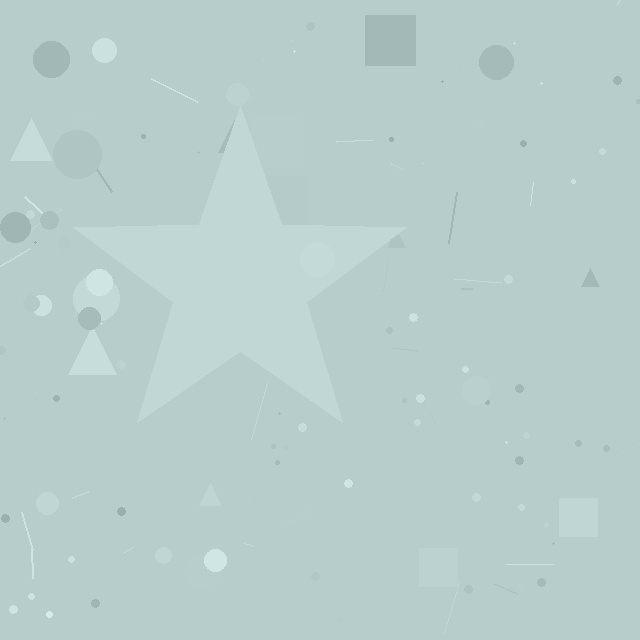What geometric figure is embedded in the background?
A star is embedded in the background.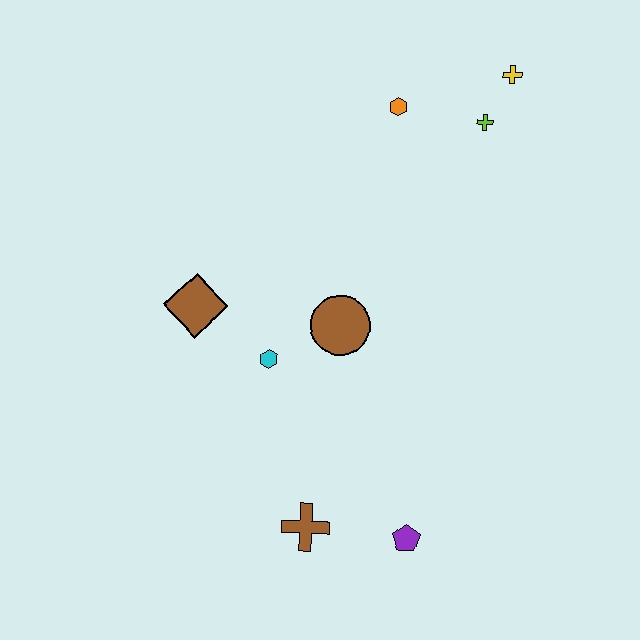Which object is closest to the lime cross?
The yellow cross is closest to the lime cross.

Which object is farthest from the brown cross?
The yellow cross is farthest from the brown cross.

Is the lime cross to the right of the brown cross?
Yes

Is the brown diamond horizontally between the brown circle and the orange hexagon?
No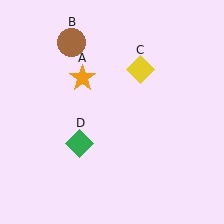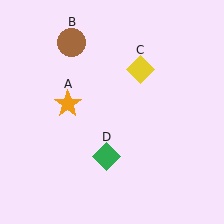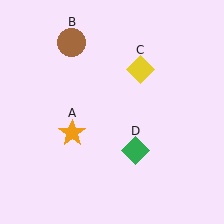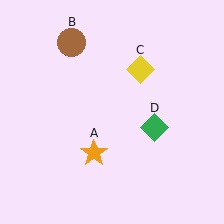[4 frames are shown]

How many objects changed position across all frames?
2 objects changed position: orange star (object A), green diamond (object D).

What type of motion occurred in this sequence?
The orange star (object A), green diamond (object D) rotated counterclockwise around the center of the scene.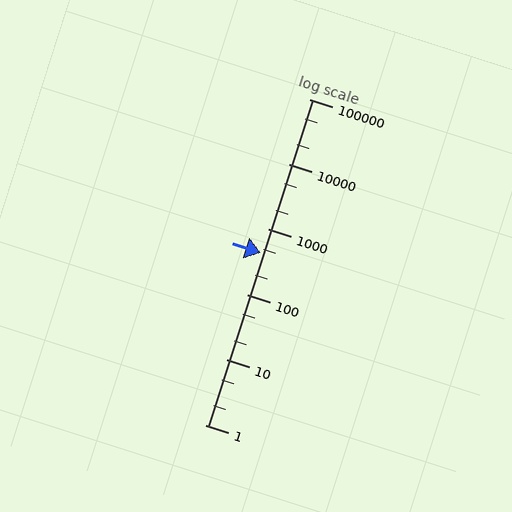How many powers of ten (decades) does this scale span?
The scale spans 5 decades, from 1 to 100000.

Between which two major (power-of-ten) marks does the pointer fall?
The pointer is between 100 and 1000.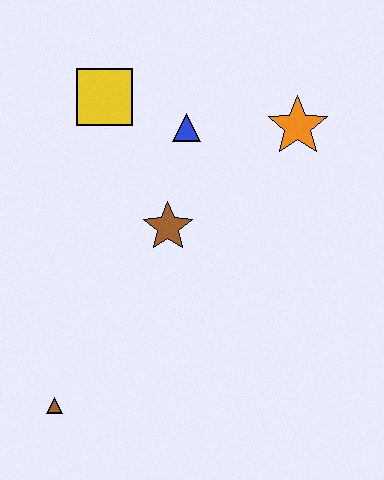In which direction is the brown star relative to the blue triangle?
The brown star is below the blue triangle.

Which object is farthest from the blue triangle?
The brown triangle is farthest from the blue triangle.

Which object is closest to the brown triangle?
The brown star is closest to the brown triangle.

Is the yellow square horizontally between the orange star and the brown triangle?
Yes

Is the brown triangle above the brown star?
No